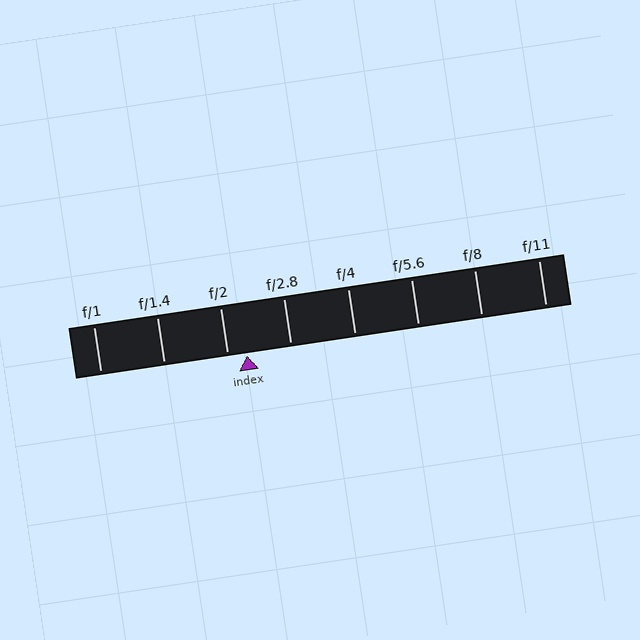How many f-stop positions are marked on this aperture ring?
There are 8 f-stop positions marked.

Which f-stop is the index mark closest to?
The index mark is closest to f/2.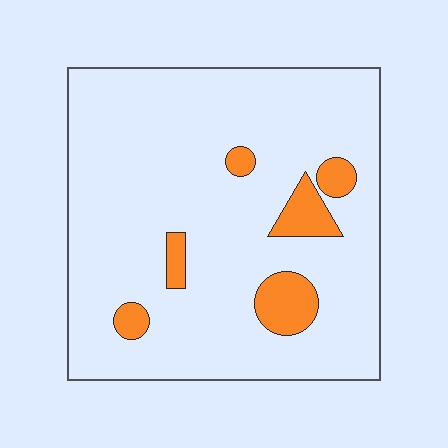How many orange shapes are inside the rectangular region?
6.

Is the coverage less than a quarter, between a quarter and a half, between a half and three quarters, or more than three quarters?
Less than a quarter.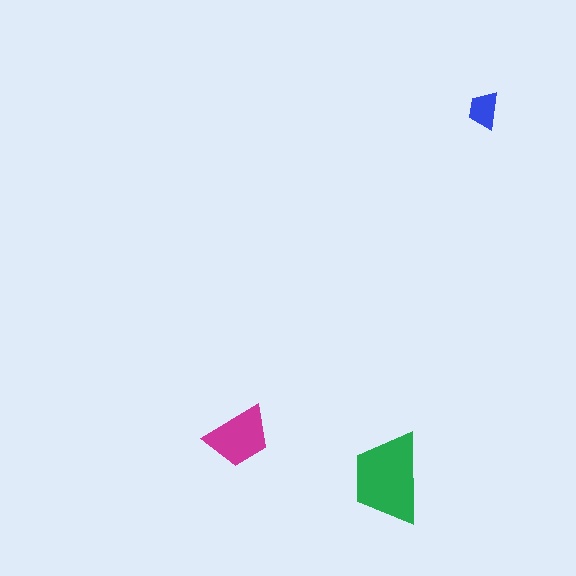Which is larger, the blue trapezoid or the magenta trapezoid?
The magenta one.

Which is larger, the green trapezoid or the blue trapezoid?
The green one.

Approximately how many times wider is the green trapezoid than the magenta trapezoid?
About 1.5 times wider.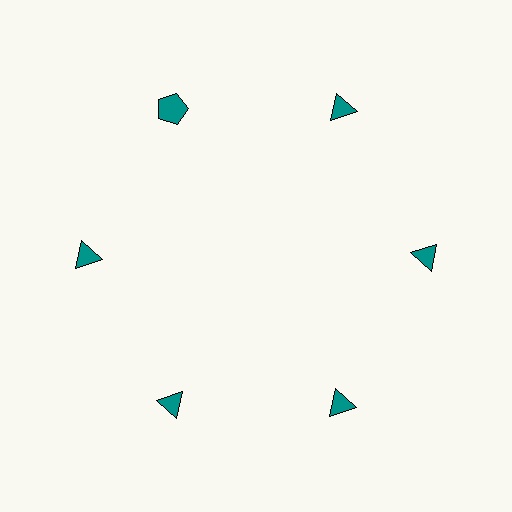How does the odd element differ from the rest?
It has a different shape: pentagon instead of triangle.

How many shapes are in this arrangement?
There are 6 shapes arranged in a ring pattern.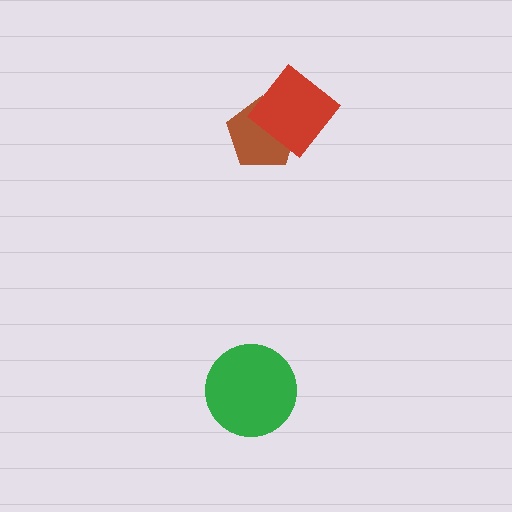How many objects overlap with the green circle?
0 objects overlap with the green circle.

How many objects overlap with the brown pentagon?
1 object overlaps with the brown pentagon.